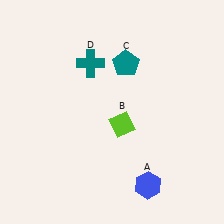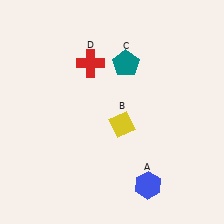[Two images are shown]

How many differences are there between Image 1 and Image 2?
There are 2 differences between the two images.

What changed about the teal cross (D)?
In Image 1, D is teal. In Image 2, it changed to red.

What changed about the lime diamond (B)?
In Image 1, B is lime. In Image 2, it changed to yellow.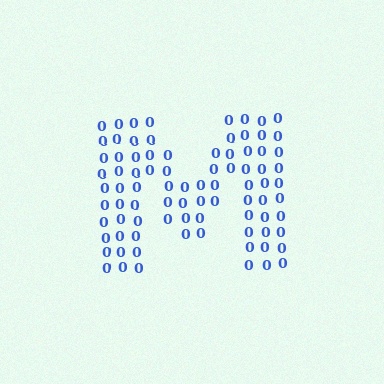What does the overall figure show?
The overall figure shows the letter M.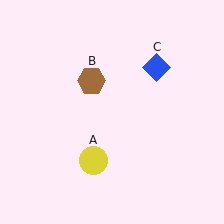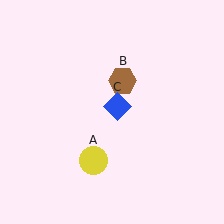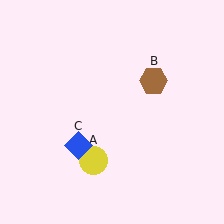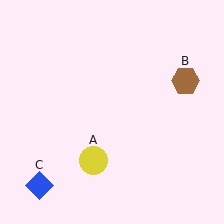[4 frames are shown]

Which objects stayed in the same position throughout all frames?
Yellow circle (object A) remained stationary.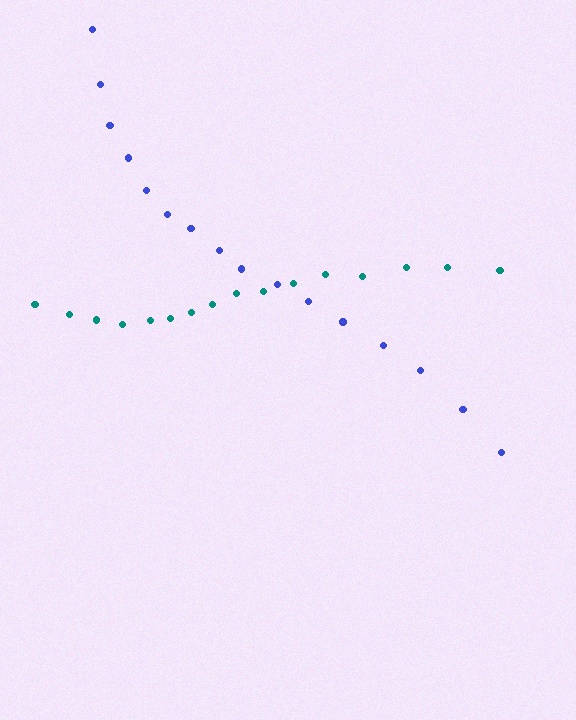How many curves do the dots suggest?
There are 2 distinct paths.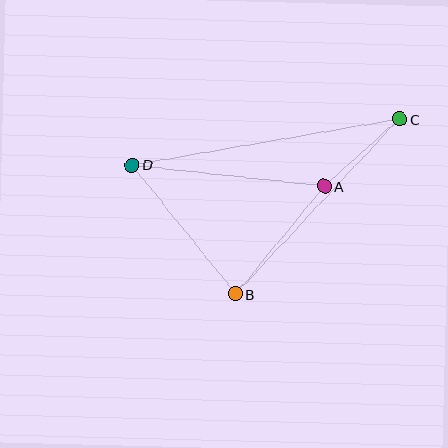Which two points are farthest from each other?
Points C and D are farthest from each other.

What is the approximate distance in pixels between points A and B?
The distance between A and B is approximately 140 pixels.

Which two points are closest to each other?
Points A and C are closest to each other.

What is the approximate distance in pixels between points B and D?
The distance between B and D is approximately 166 pixels.